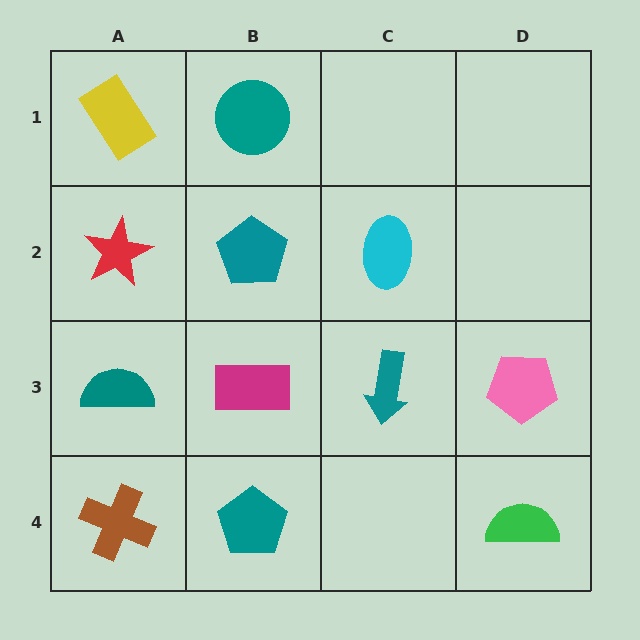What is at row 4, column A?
A brown cross.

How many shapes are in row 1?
2 shapes.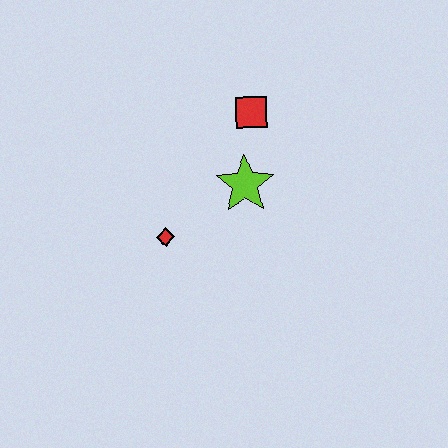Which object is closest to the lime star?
The red square is closest to the lime star.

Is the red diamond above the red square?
No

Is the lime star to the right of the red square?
No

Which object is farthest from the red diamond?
The red square is farthest from the red diamond.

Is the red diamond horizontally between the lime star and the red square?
No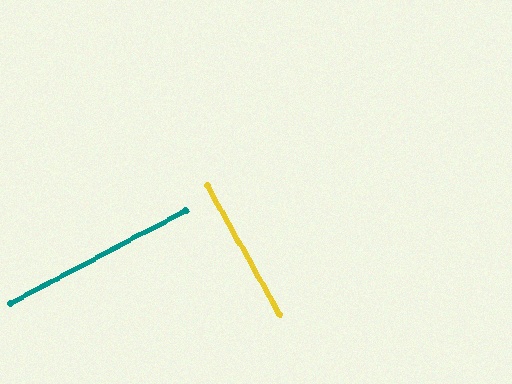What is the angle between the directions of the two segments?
Approximately 89 degrees.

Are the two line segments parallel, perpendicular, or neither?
Perpendicular — they meet at approximately 89°.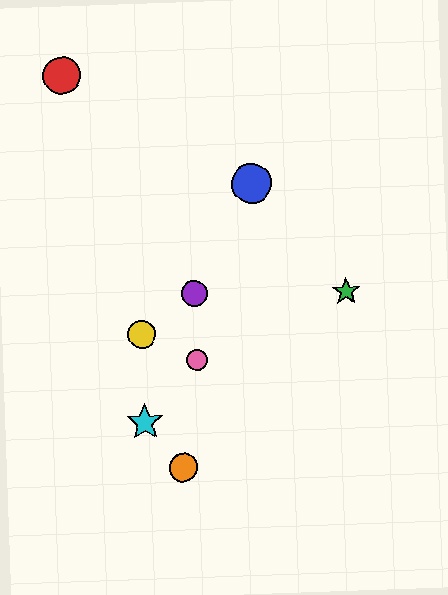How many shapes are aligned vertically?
2 shapes (the yellow circle, the cyan star) are aligned vertically.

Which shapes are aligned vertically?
The yellow circle, the cyan star are aligned vertically.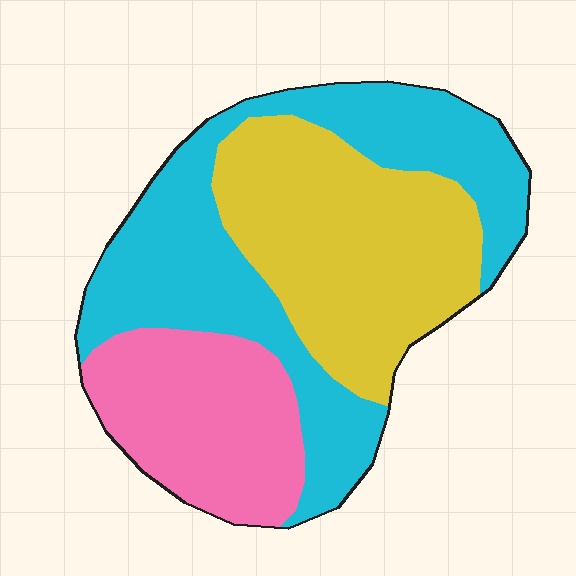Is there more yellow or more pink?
Yellow.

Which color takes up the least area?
Pink, at roughly 25%.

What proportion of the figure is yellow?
Yellow takes up between a third and a half of the figure.